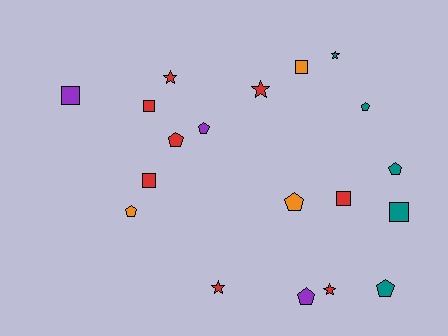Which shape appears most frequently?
Pentagon, with 8 objects.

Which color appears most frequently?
Red, with 8 objects.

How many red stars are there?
There are 4 red stars.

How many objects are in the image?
There are 19 objects.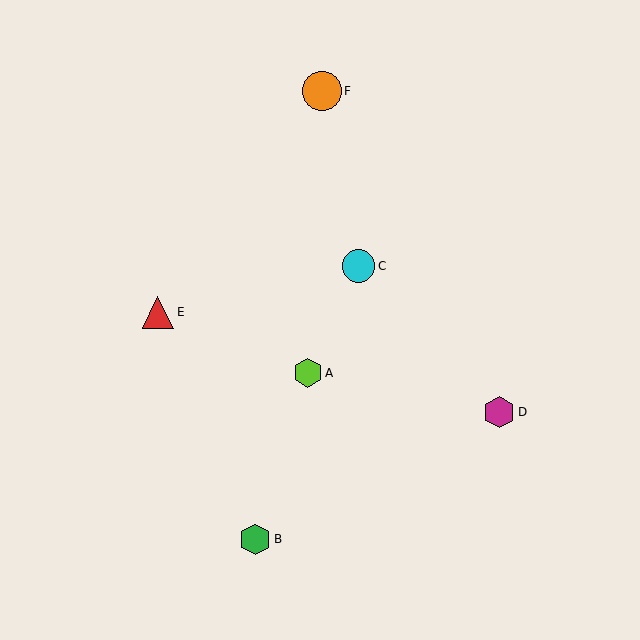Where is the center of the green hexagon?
The center of the green hexagon is at (255, 540).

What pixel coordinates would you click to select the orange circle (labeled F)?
Click at (322, 91) to select the orange circle F.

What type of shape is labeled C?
Shape C is a cyan circle.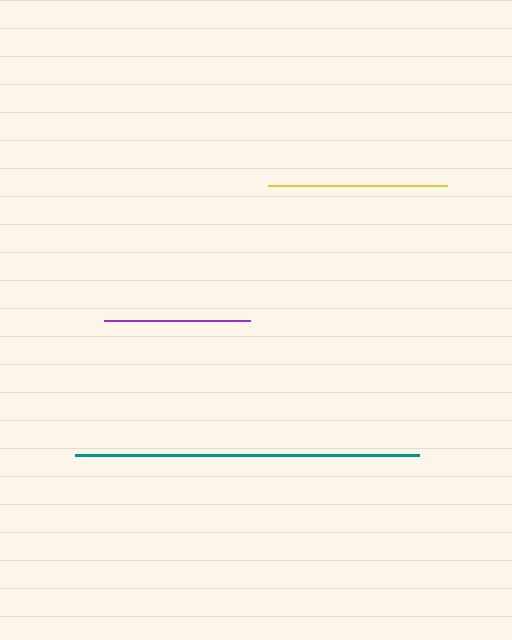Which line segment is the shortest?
The purple line is the shortest at approximately 146 pixels.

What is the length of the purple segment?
The purple segment is approximately 146 pixels long.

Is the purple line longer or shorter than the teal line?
The teal line is longer than the purple line.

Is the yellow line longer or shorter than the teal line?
The teal line is longer than the yellow line.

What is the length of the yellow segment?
The yellow segment is approximately 179 pixels long.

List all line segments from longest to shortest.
From longest to shortest: teal, yellow, purple.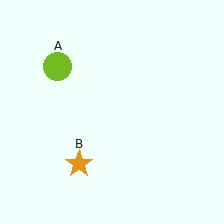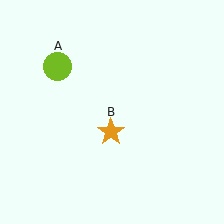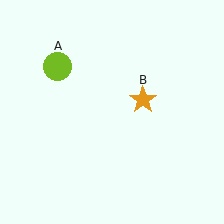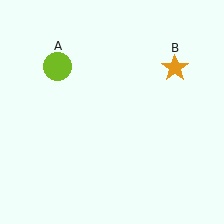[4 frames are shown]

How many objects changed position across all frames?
1 object changed position: orange star (object B).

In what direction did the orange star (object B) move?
The orange star (object B) moved up and to the right.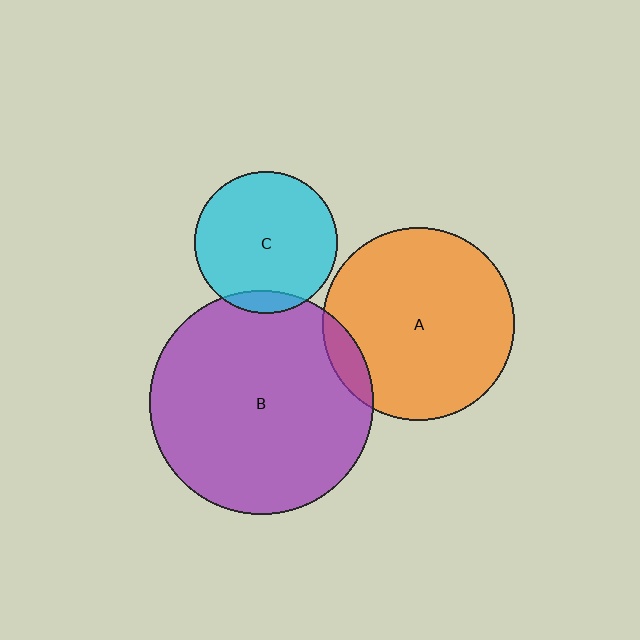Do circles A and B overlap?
Yes.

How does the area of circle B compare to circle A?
Approximately 1.3 times.